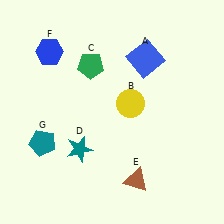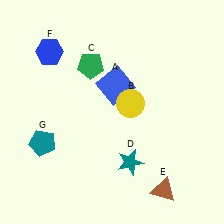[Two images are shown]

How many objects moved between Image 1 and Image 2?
3 objects moved between the two images.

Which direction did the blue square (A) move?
The blue square (A) moved left.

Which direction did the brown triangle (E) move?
The brown triangle (E) moved right.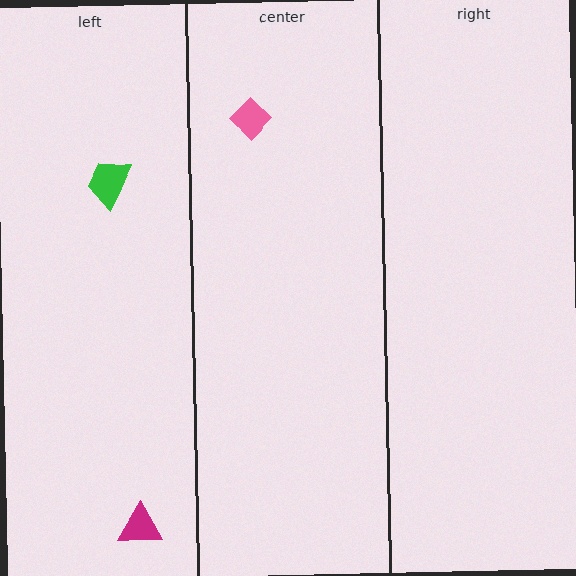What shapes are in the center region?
The pink diamond.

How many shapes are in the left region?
2.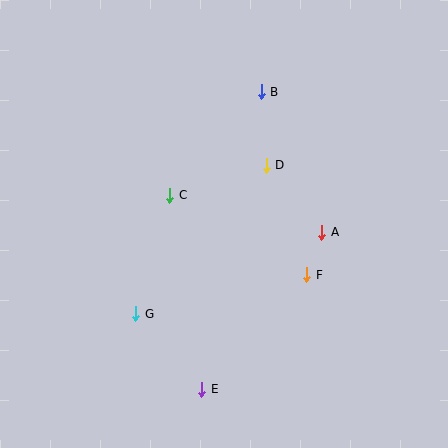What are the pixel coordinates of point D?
Point D is at (266, 165).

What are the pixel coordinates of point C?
Point C is at (170, 195).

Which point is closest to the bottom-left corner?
Point G is closest to the bottom-left corner.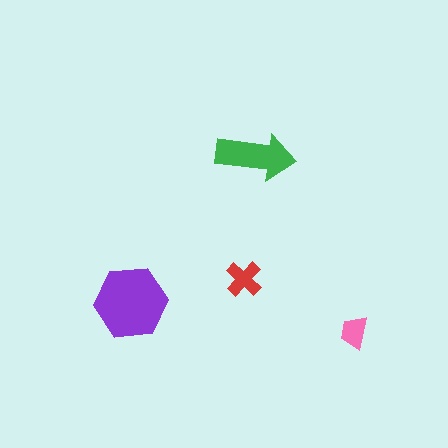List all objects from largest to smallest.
The purple hexagon, the green arrow, the red cross, the pink trapezoid.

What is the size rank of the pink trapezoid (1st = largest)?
4th.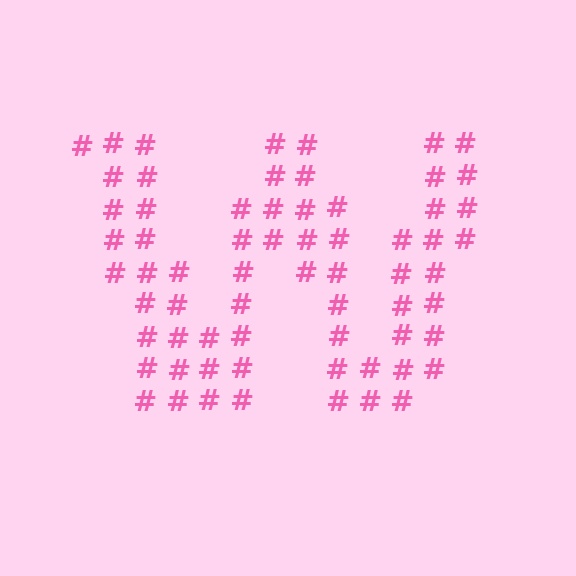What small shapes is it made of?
It is made of small hash symbols.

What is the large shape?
The large shape is the letter W.